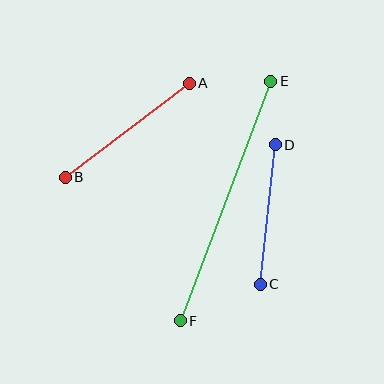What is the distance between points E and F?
The distance is approximately 256 pixels.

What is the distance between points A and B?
The distance is approximately 155 pixels.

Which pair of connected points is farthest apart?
Points E and F are farthest apart.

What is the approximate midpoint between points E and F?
The midpoint is at approximately (226, 201) pixels.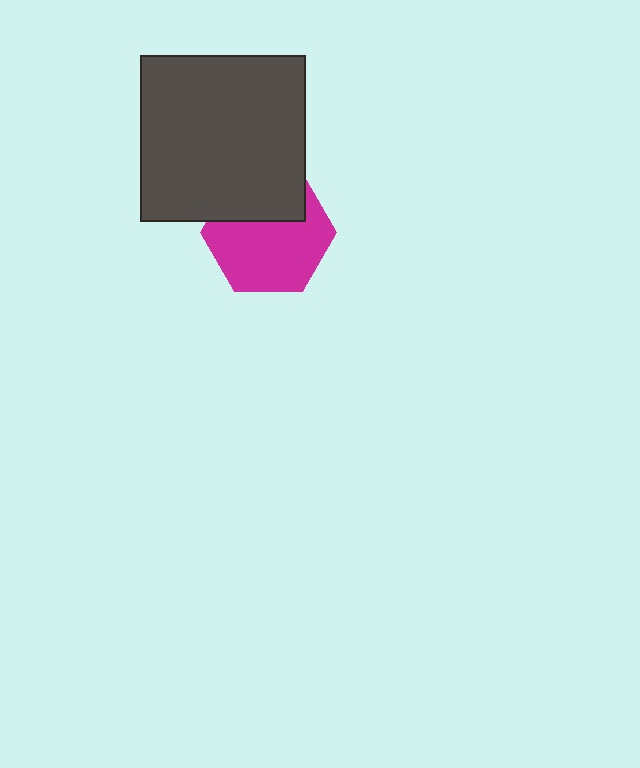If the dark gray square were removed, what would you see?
You would see the complete magenta hexagon.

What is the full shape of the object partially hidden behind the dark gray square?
The partially hidden object is a magenta hexagon.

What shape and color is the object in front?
The object in front is a dark gray square.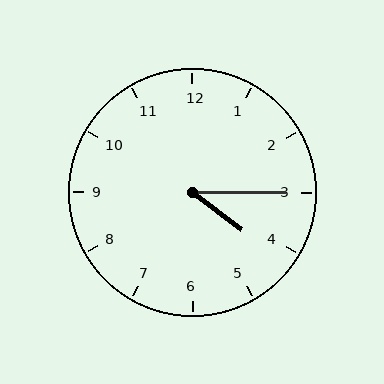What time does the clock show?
4:15.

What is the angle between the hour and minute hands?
Approximately 38 degrees.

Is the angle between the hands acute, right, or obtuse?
It is acute.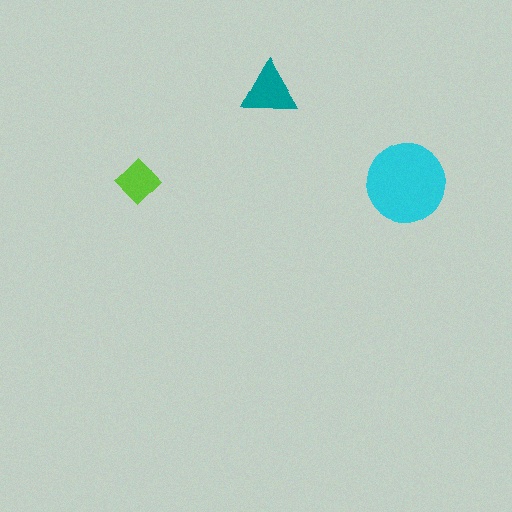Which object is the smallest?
The lime diamond.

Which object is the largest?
The cyan circle.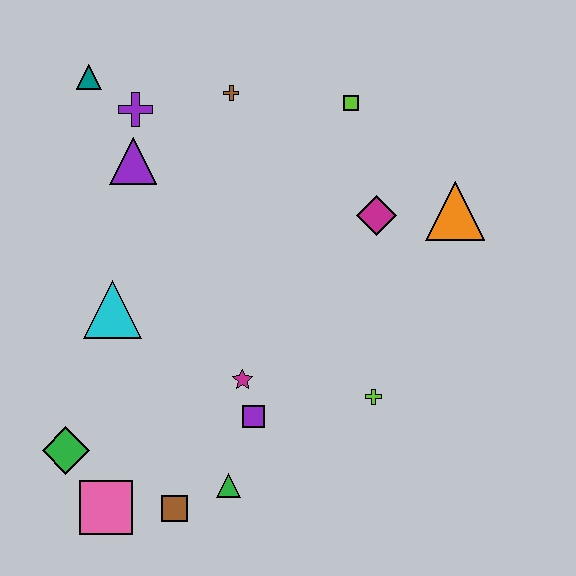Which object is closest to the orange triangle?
The magenta diamond is closest to the orange triangle.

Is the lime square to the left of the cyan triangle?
No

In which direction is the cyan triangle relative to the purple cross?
The cyan triangle is below the purple cross.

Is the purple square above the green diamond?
Yes